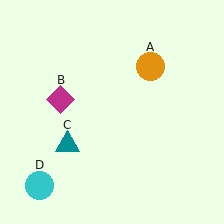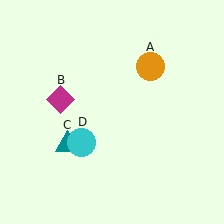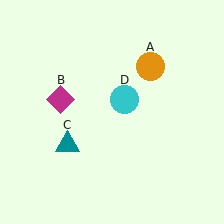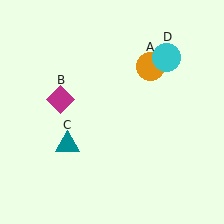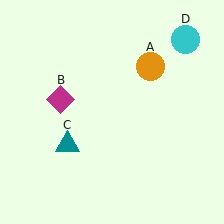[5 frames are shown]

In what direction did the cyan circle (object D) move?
The cyan circle (object D) moved up and to the right.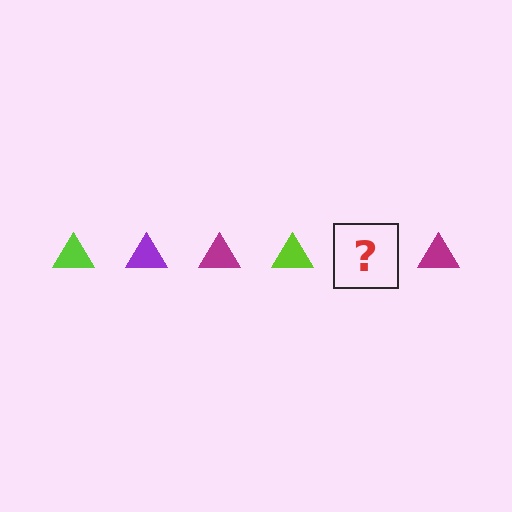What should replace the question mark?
The question mark should be replaced with a purple triangle.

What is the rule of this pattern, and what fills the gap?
The rule is that the pattern cycles through lime, purple, magenta triangles. The gap should be filled with a purple triangle.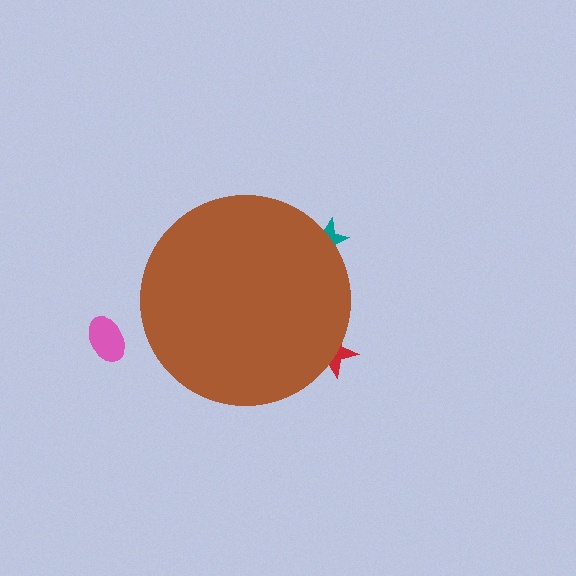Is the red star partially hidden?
Yes, the red star is partially hidden behind the brown circle.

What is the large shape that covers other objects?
A brown circle.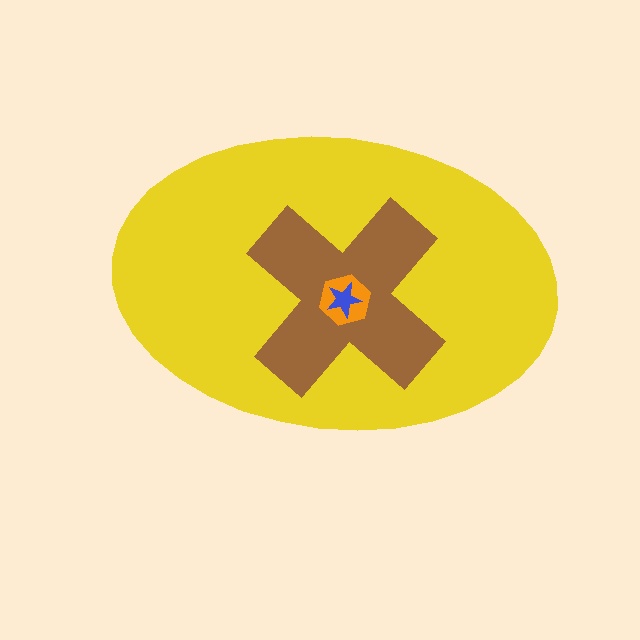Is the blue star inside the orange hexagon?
Yes.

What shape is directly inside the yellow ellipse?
The brown cross.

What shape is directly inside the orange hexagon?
The blue star.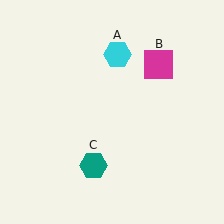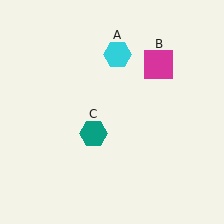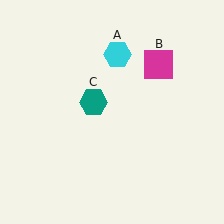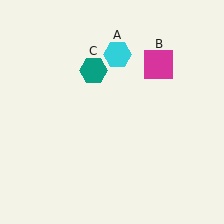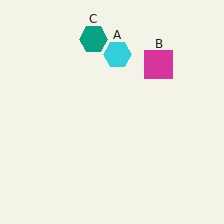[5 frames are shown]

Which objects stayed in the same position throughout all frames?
Cyan hexagon (object A) and magenta square (object B) remained stationary.